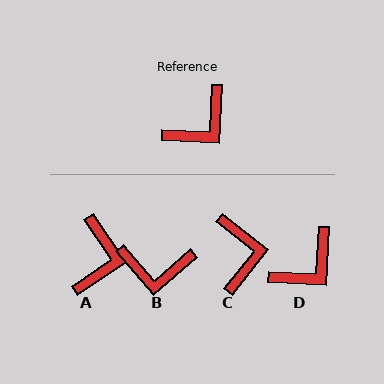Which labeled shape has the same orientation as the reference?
D.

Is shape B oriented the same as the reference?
No, it is off by about 46 degrees.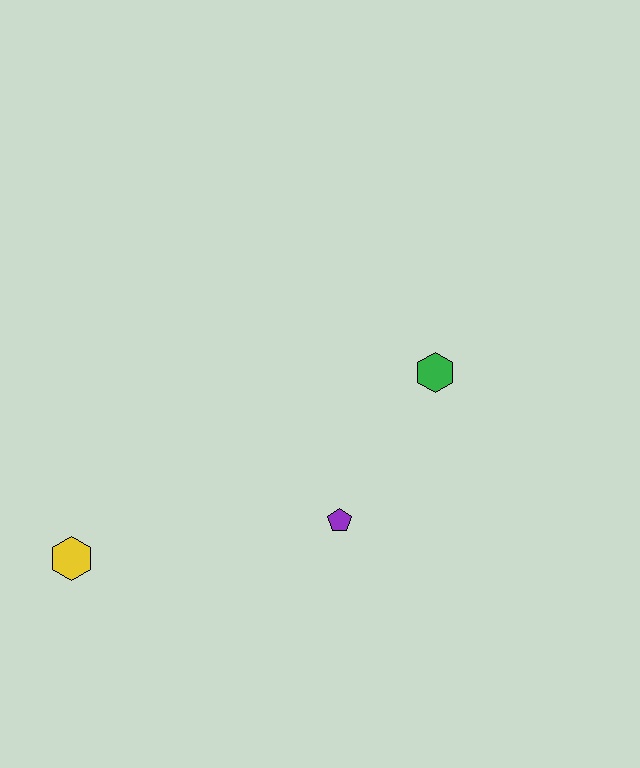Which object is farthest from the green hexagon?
The yellow hexagon is farthest from the green hexagon.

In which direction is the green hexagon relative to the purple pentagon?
The green hexagon is above the purple pentagon.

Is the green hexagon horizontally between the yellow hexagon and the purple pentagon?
No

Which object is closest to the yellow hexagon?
The purple pentagon is closest to the yellow hexagon.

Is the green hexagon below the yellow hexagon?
No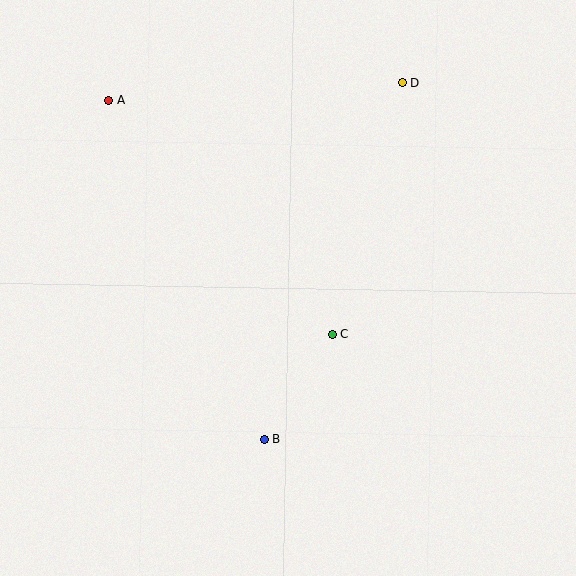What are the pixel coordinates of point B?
Point B is at (265, 439).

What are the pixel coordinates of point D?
Point D is at (402, 83).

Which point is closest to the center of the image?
Point C at (332, 334) is closest to the center.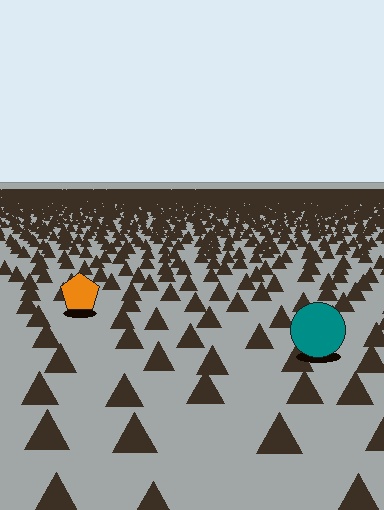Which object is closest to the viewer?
The teal circle is closest. The texture marks near it are larger and more spread out.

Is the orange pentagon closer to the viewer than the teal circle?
No. The teal circle is closer — you can tell from the texture gradient: the ground texture is coarser near it.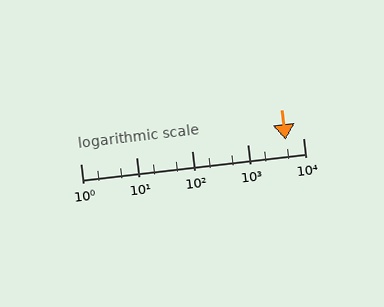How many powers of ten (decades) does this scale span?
The scale spans 4 decades, from 1 to 10000.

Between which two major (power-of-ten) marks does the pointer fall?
The pointer is between 1000 and 10000.